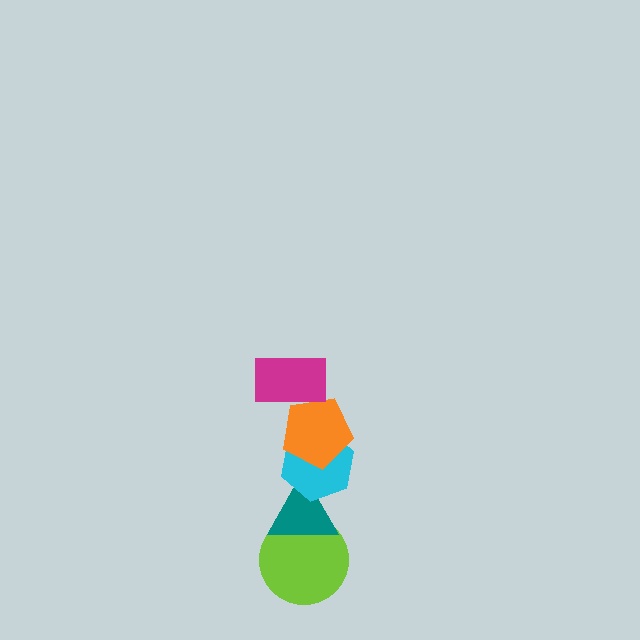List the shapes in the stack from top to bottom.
From top to bottom: the magenta rectangle, the orange pentagon, the cyan hexagon, the teal triangle, the lime circle.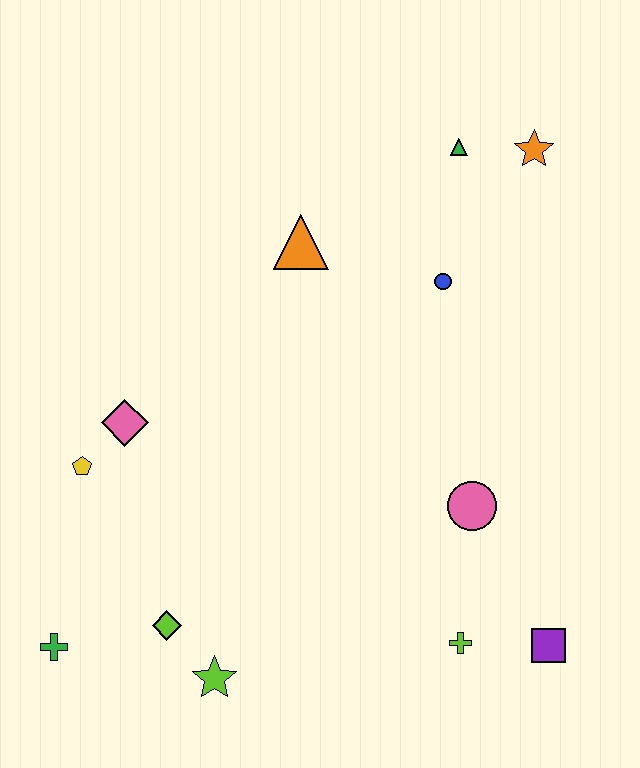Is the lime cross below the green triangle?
Yes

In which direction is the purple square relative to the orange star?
The purple square is below the orange star.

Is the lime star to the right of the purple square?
No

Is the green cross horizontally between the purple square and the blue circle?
No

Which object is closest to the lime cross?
The purple square is closest to the lime cross.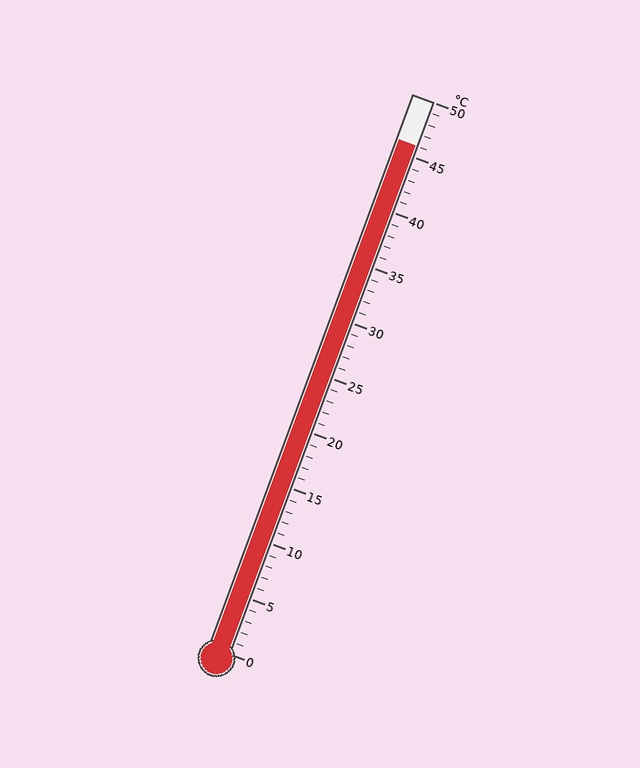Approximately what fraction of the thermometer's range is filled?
The thermometer is filled to approximately 90% of its range.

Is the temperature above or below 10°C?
The temperature is above 10°C.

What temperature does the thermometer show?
The thermometer shows approximately 46°C.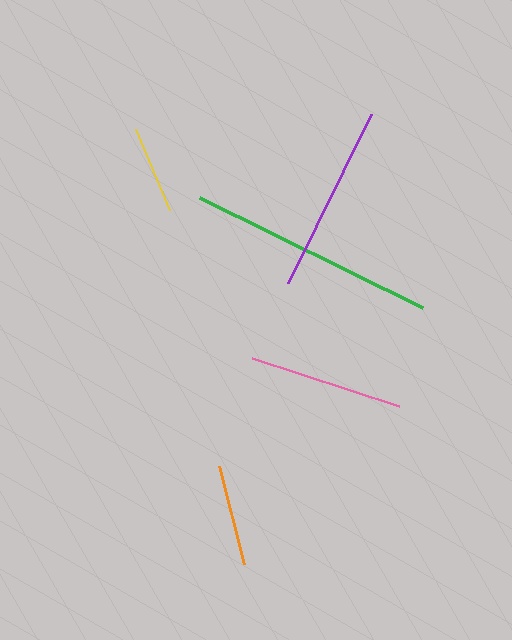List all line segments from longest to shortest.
From longest to shortest: green, purple, pink, orange, yellow.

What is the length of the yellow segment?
The yellow segment is approximately 88 pixels long.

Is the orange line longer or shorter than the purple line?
The purple line is longer than the orange line.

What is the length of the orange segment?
The orange segment is approximately 100 pixels long.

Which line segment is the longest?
The green line is the longest at approximately 248 pixels.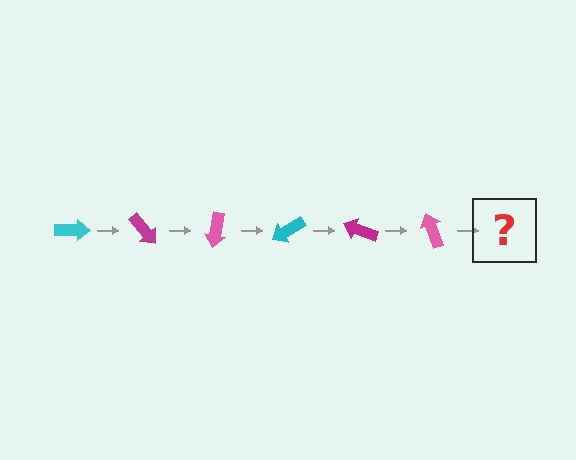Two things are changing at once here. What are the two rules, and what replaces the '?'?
The two rules are that it rotates 50 degrees each step and the color cycles through cyan, magenta, and pink. The '?' should be a cyan arrow, rotated 300 degrees from the start.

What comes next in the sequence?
The next element should be a cyan arrow, rotated 300 degrees from the start.